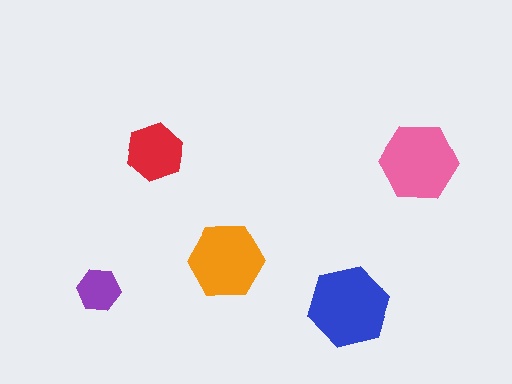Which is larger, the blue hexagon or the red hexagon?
The blue one.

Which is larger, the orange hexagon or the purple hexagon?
The orange one.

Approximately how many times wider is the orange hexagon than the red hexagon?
About 1.5 times wider.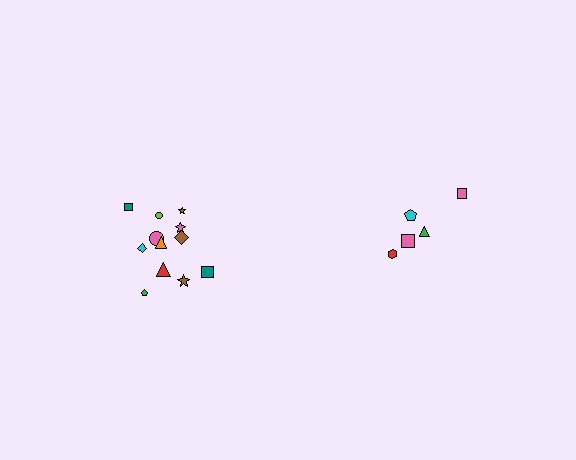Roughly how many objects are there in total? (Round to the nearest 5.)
Roughly 15 objects in total.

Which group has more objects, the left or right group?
The left group.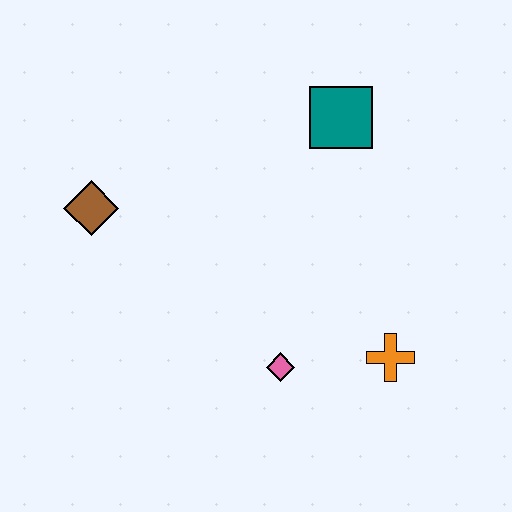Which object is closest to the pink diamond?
The orange cross is closest to the pink diamond.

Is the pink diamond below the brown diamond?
Yes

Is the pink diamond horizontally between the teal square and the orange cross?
No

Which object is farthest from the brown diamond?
The orange cross is farthest from the brown diamond.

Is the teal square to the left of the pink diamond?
No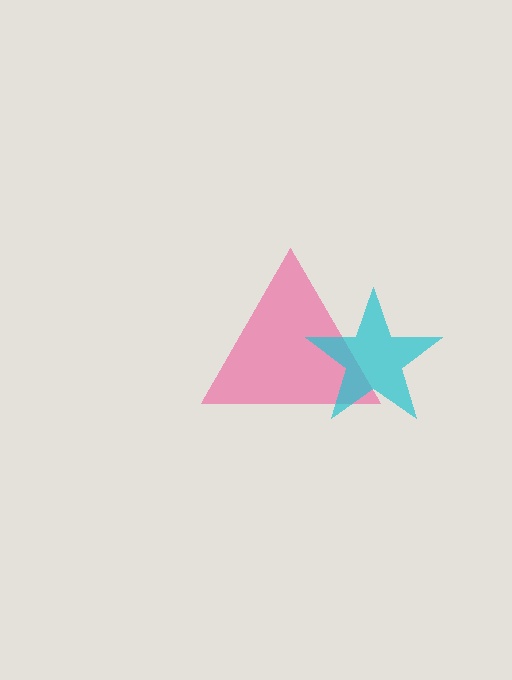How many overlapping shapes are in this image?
There are 2 overlapping shapes in the image.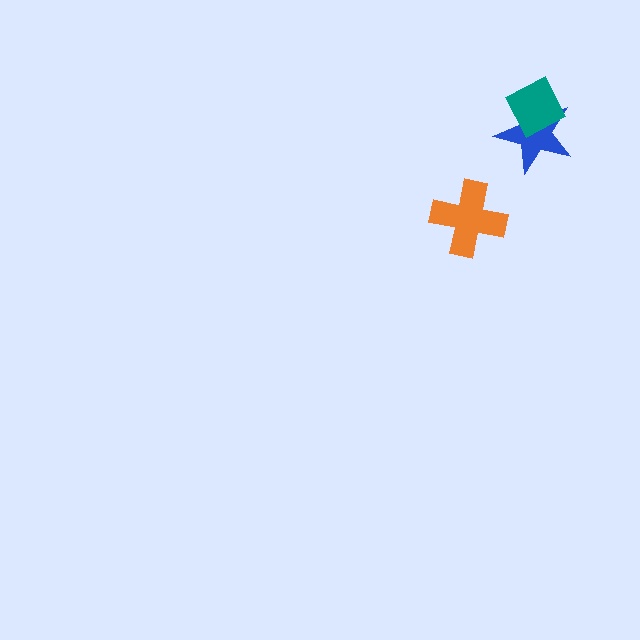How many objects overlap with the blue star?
1 object overlaps with the blue star.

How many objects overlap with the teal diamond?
1 object overlaps with the teal diamond.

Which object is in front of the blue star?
The teal diamond is in front of the blue star.